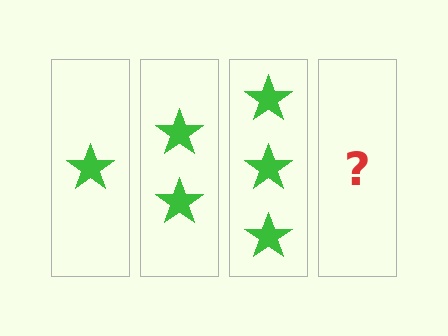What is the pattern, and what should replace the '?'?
The pattern is that each step adds one more star. The '?' should be 4 stars.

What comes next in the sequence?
The next element should be 4 stars.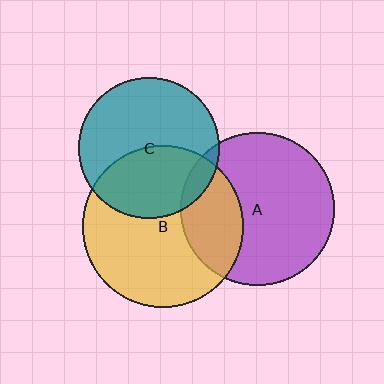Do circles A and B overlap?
Yes.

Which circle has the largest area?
Circle B (yellow).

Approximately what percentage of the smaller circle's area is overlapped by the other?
Approximately 30%.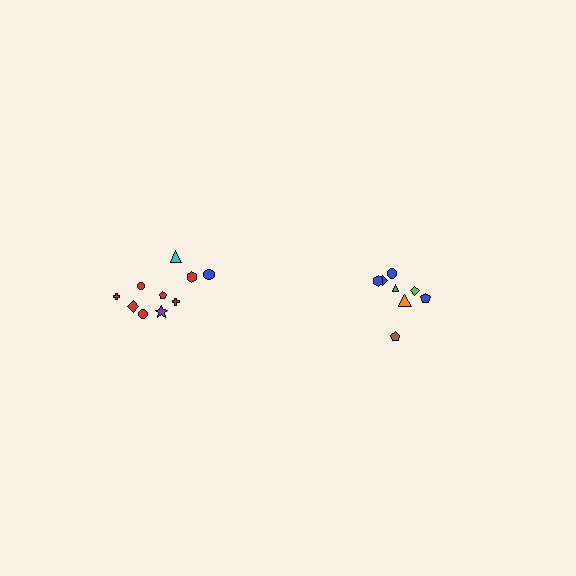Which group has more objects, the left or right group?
The left group.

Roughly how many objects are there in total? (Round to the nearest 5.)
Roughly 20 objects in total.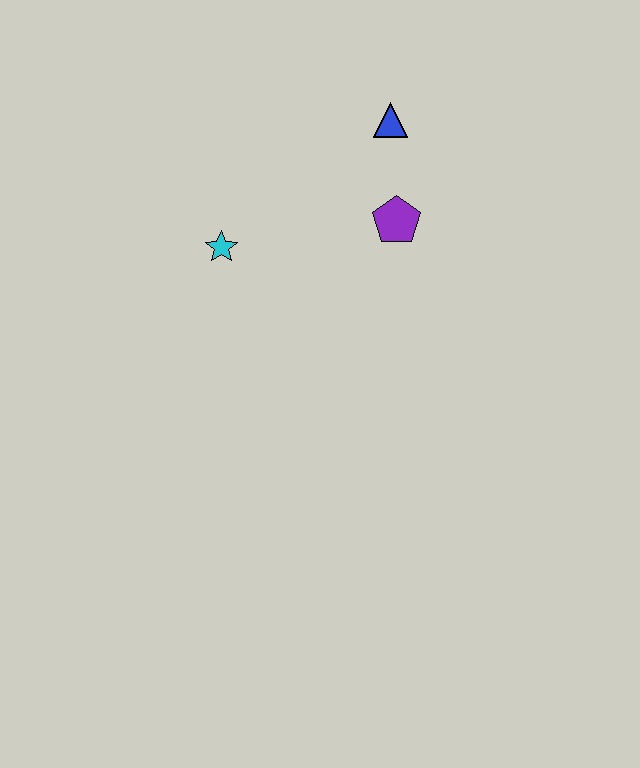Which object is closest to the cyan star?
The purple pentagon is closest to the cyan star.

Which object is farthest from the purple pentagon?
The cyan star is farthest from the purple pentagon.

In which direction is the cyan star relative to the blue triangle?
The cyan star is to the left of the blue triangle.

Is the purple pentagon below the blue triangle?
Yes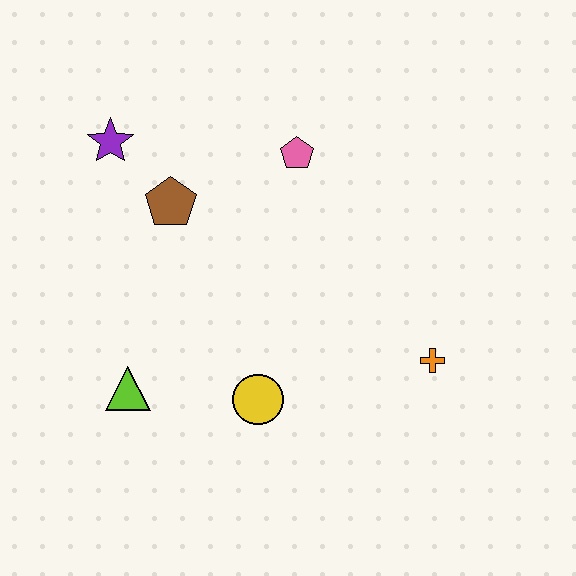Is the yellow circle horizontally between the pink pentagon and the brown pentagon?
Yes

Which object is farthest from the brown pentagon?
The orange cross is farthest from the brown pentagon.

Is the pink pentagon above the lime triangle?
Yes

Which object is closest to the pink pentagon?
The brown pentagon is closest to the pink pentagon.